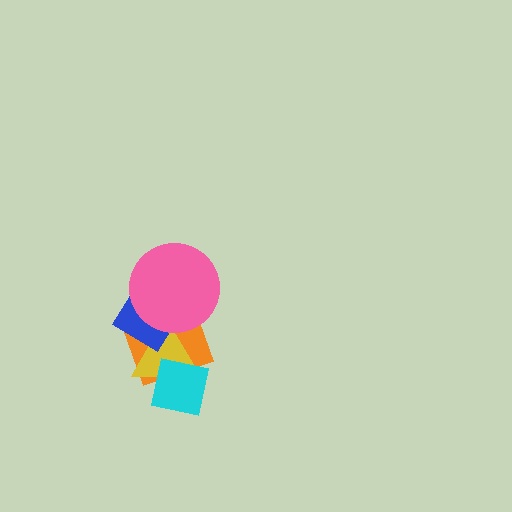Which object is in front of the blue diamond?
The pink circle is in front of the blue diamond.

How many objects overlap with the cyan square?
2 objects overlap with the cyan square.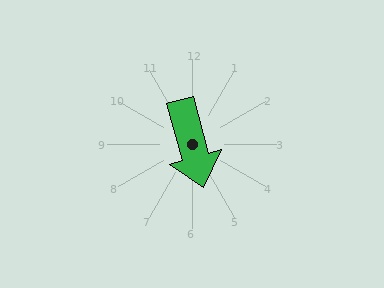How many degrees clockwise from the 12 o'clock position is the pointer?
Approximately 165 degrees.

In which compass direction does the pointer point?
South.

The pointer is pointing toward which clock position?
Roughly 5 o'clock.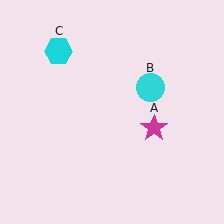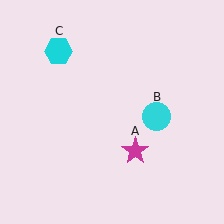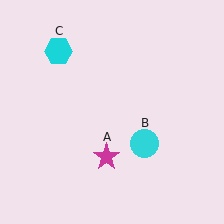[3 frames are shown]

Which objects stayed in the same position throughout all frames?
Cyan hexagon (object C) remained stationary.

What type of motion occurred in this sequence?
The magenta star (object A), cyan circle (object B) rotated clockwise around the center of the scene.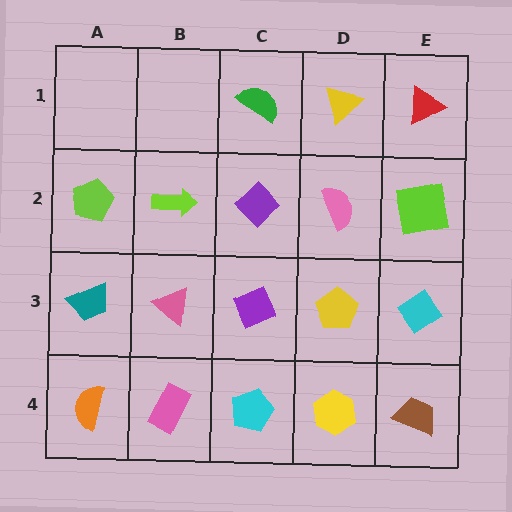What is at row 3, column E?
A cyan diamond.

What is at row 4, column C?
A cyan pentagon.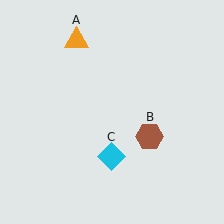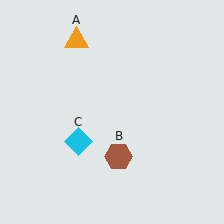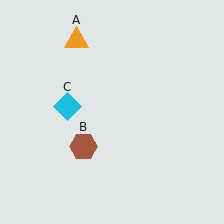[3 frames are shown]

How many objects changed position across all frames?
2 objects changed position: brown hexagon (object B), cyan diamond (object C).